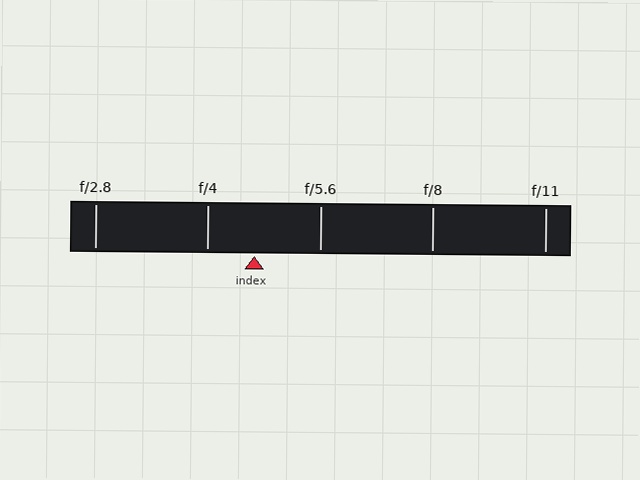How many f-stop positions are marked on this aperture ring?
There are 5 f-stop positions marked.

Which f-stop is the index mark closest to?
The index mark is closest to f/4.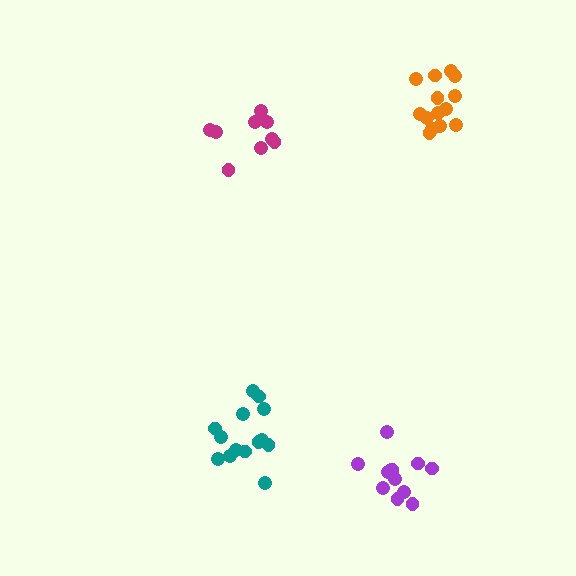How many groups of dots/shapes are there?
There are 4 groups.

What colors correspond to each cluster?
The clusters are colored: purple, teal, magenta, orange.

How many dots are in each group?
Group 1: 12 dots, Group 2: 14 dots, Group 3: 9 dots, Group 4: 14 dots (49 total).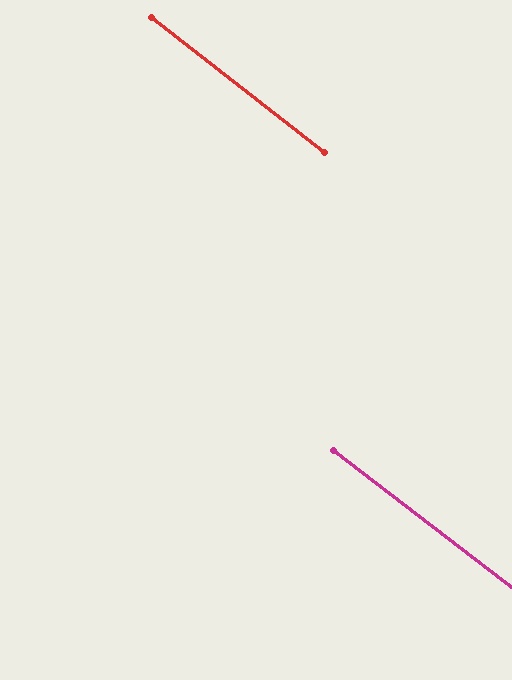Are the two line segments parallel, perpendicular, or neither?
Parallel — their directions differ by only 0.5°.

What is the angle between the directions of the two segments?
Approximately 1 degree.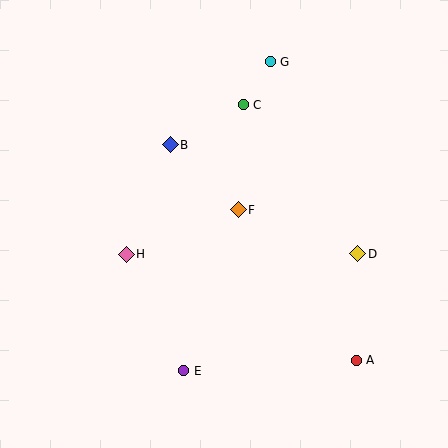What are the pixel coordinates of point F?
Point F is at (238, 210).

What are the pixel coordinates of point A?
Point A is at (356, 360).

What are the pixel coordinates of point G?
Point G is at (270, 62).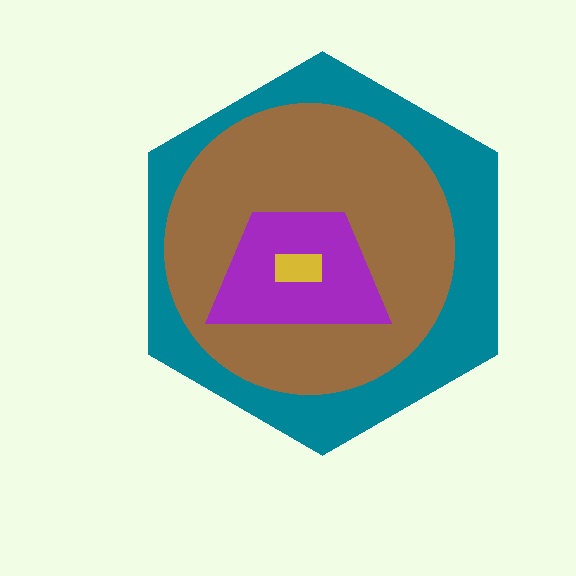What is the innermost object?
The yellow rectangle.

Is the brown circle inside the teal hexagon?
Yes.